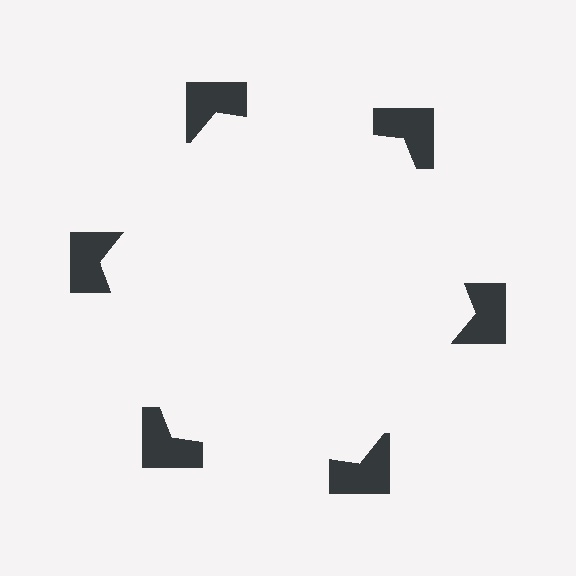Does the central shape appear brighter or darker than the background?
It typically appears slightly brighter than the background, even though no actual brightness change is drawn.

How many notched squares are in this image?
There are 6 — one at each vertex of the illusory hexagon.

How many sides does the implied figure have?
6 sides.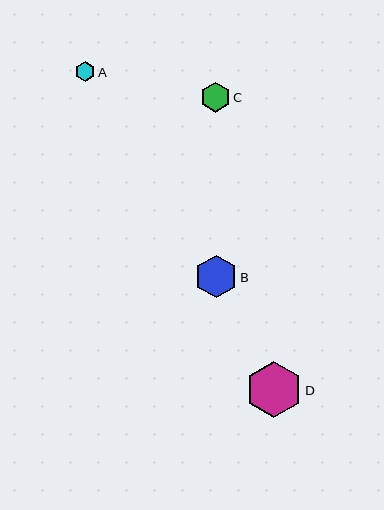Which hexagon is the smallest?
Hexagon A is the smallest with a size of approximately 20 pixels.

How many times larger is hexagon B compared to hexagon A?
Hexagon B is approximately 2.1 times the size of hexagon A.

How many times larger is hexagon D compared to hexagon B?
Hexagon D is approximately 1.3 times the size of hexagon B.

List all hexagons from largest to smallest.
From largest to smallest: D, B, C, A.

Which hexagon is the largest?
Hexagon D is the largest with a size of approximately 57 pixels.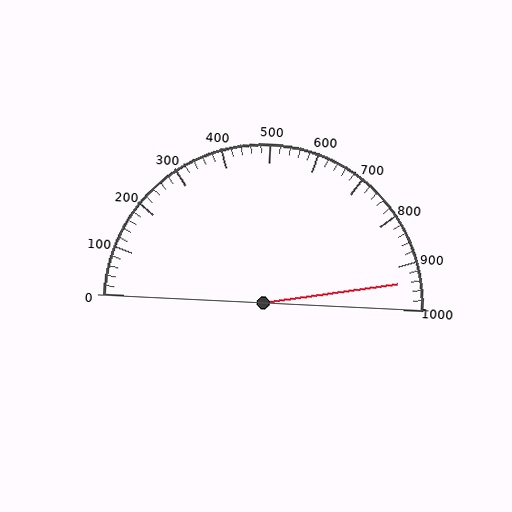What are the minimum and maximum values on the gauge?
The gauge ranges from 0 to 1000.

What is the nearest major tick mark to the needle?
The nearest major tick mark is 900.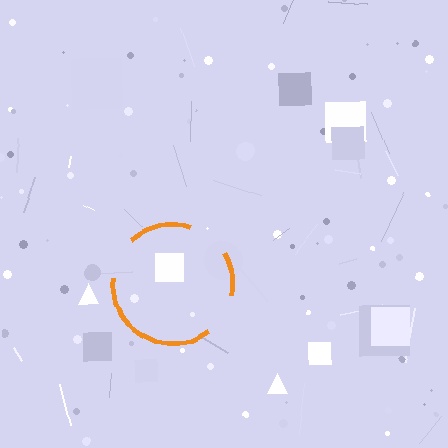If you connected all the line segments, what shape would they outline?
They would outline a circle.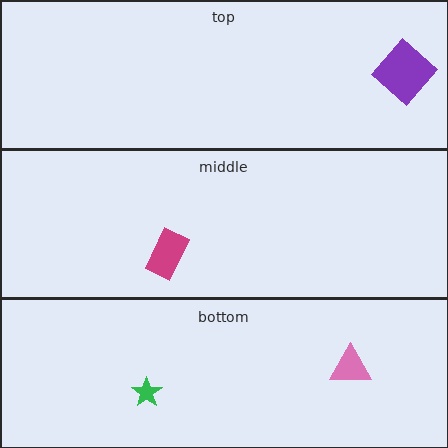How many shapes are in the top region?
1.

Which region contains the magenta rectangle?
The middle region.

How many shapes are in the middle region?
1.